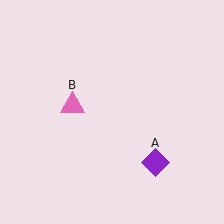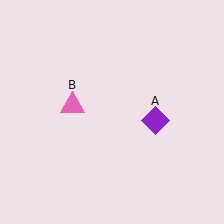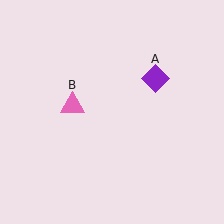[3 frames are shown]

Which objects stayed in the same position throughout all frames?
Pink triangle (object B) remained stationary.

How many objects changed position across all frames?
1 object changed position: purple diamond (object A).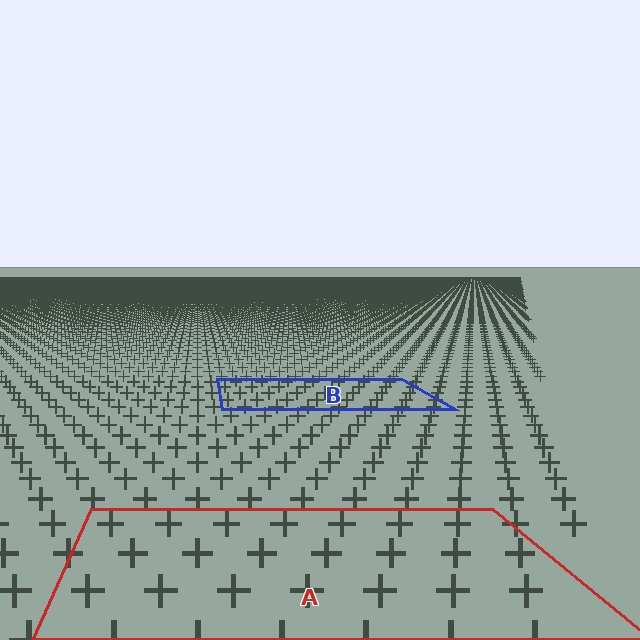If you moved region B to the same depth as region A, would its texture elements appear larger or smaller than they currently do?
They would appear larger. At a closer depth, the same texture elements are projected at a bigger on-screen size.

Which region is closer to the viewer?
Region A is closer. The texture elements there are larger and more spread out.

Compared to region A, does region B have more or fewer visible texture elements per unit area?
Region B has more texture elements per unit area — they are packed more densely because it is farther away.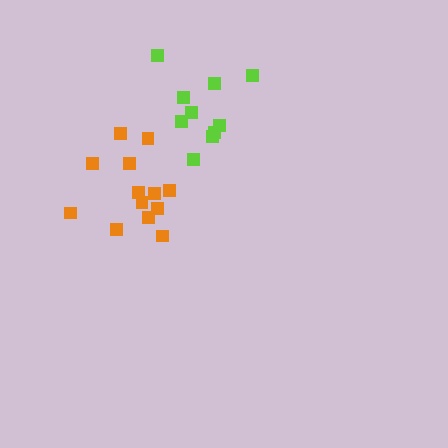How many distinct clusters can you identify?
There are 2 distinct clusters.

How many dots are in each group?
Group 1: 13 dots, Group 2: 10 dots (23 total).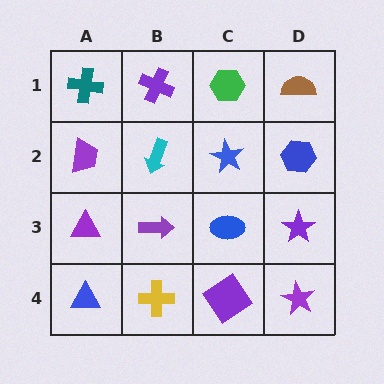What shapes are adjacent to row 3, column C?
A blue star (row 2, column C), a purple diamond (row 4, column C), a purple arrow (row 3, column B), a purple star (row 3, column D).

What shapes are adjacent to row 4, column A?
A purple triangle (row 3, column A), a yellow cross (row 4, column B).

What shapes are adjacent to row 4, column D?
A purple star (row 3, column D), a purple diamond (row 4, column C).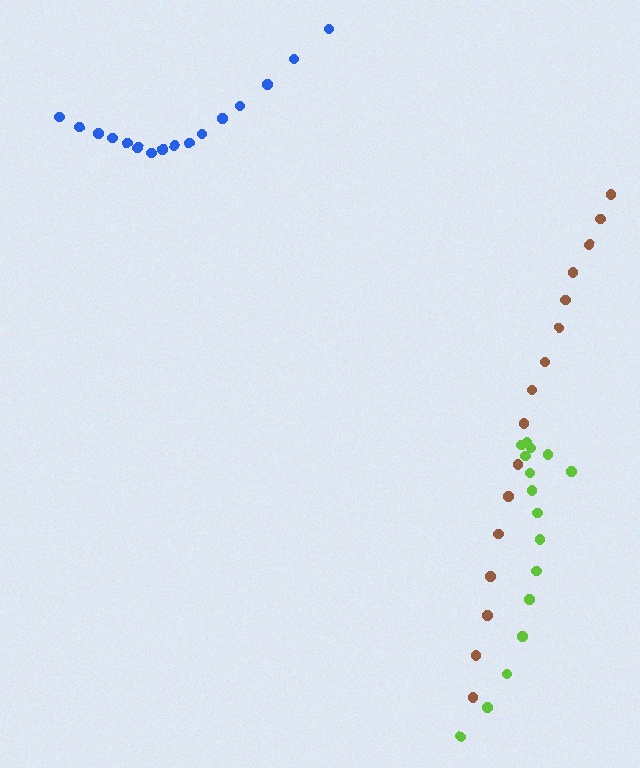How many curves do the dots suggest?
There are 3 distinct paths.